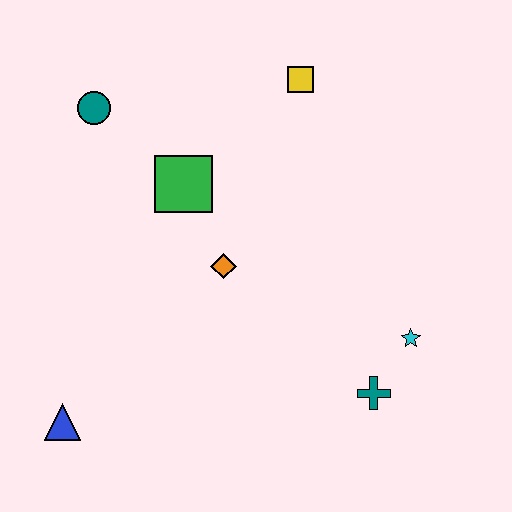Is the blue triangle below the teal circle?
Yes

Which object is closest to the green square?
The orange diamond is closest to the green square.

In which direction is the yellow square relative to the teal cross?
The yellow square is above the teal cross.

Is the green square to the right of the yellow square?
No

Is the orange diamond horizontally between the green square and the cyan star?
Yes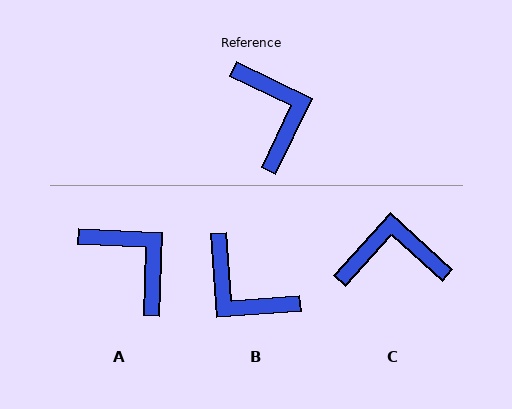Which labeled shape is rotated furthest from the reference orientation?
B, about 150 degrees away.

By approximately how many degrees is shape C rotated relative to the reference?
Approximately 73 degrees counter-clockwise.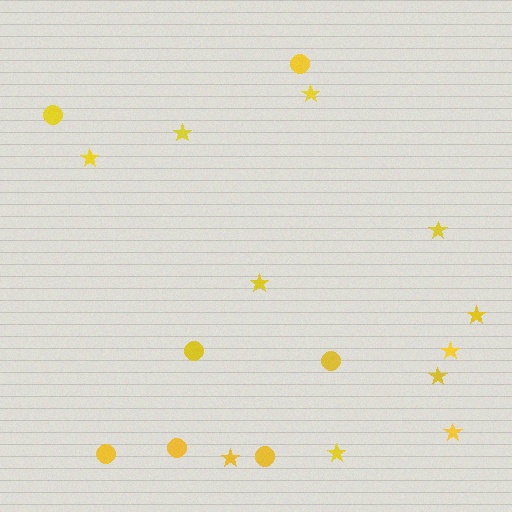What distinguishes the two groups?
There are 2 groups: one group of stars (11) and one group of circles (7).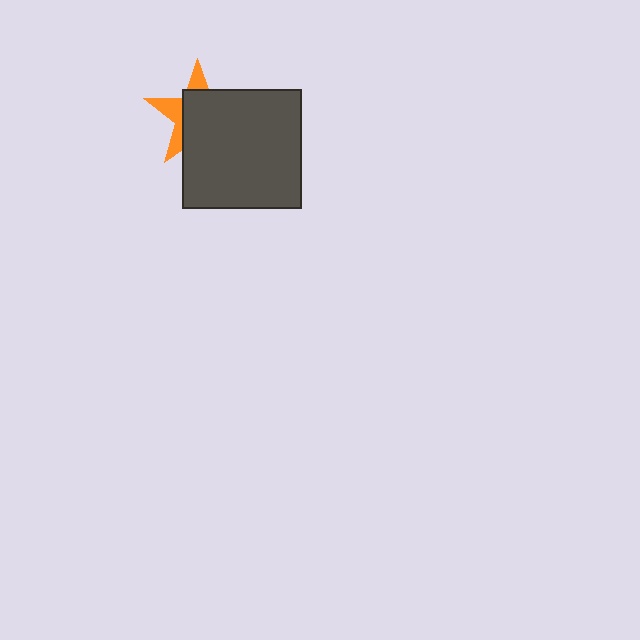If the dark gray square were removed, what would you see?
You would see the complete orange star.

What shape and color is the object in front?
The object in front is a dark gray square.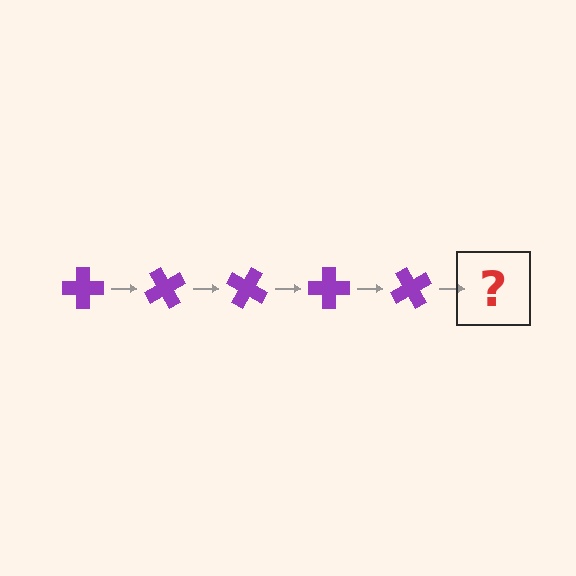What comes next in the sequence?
The next element should be a purple cross rotated 300 degrees.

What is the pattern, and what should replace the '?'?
The pattern is that the cross rotates 60 degrees each step. The '?' should be a purple cross rotated 300 degrees.